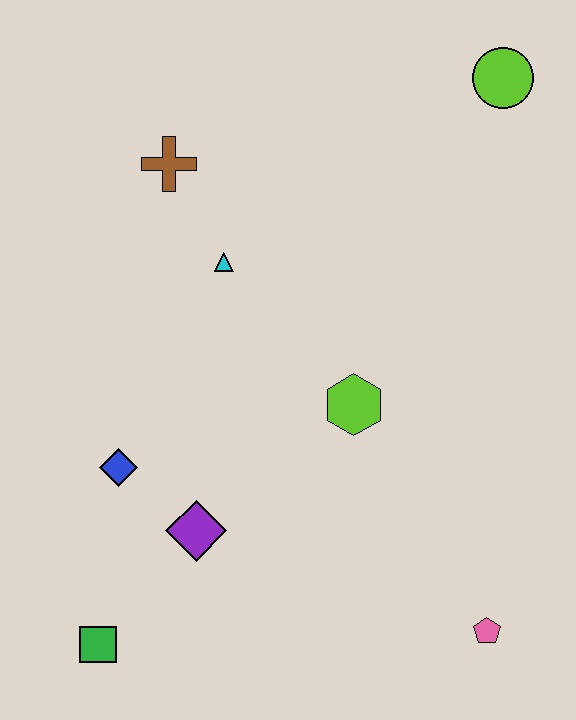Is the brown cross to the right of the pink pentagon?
No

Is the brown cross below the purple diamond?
No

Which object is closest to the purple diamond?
The blue diamond is closest to the purple diamond.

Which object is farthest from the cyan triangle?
The pink pentagon is farthest from the cyan triangle.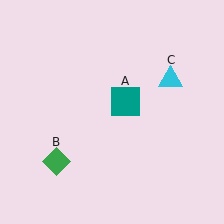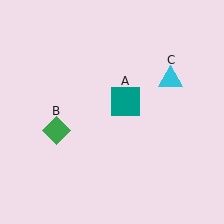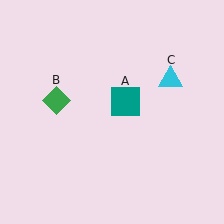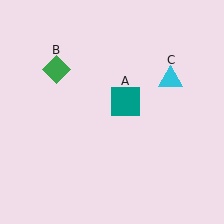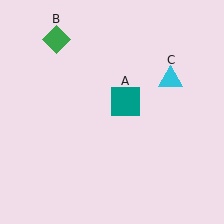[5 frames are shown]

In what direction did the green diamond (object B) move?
The green diamond (object B) moved up.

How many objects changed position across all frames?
1 object changed position: green diamond (object B).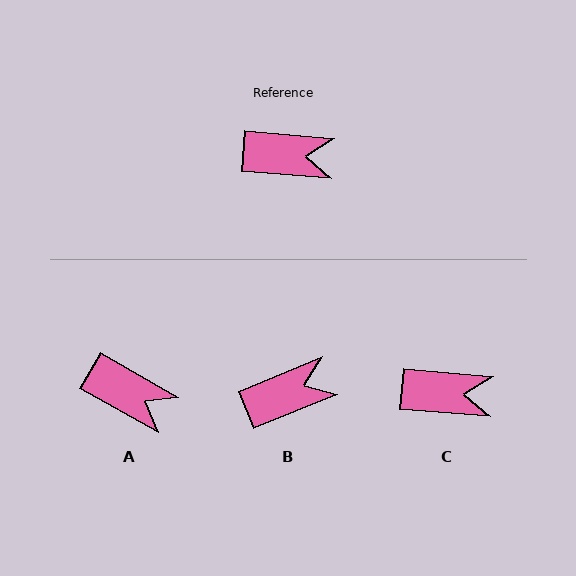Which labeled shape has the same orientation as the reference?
C.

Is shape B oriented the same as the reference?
No, it is off by about 27 degrees.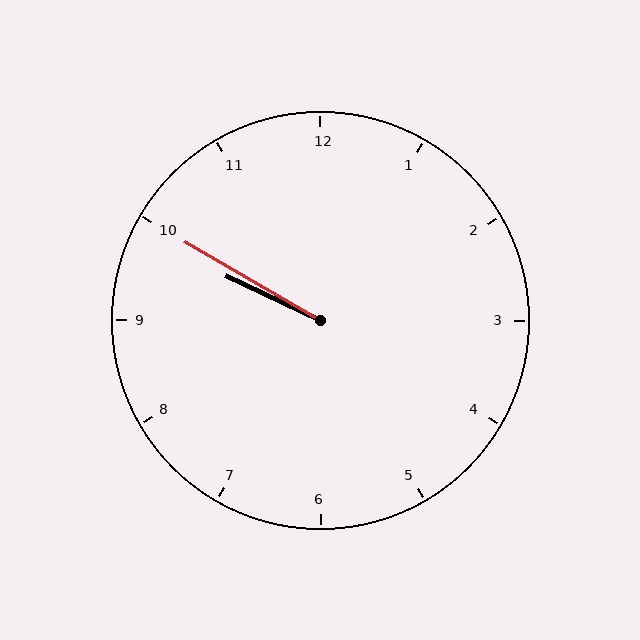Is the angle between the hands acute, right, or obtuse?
It is acute.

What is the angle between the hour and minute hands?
Approximately 5 degrees.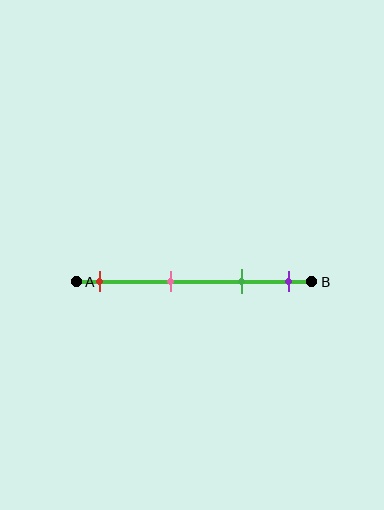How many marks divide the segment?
There are 4 marks dividing the segment.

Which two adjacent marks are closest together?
The green and purple marks are the closest adjacent pair.